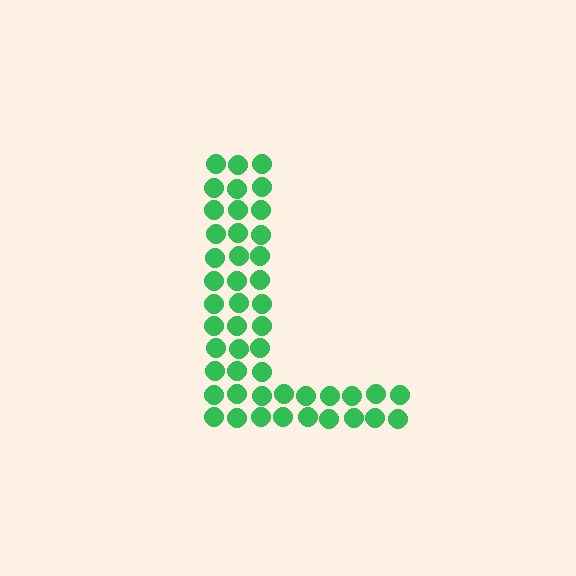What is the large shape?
The large shape is the letter L.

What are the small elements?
The small elements are circles.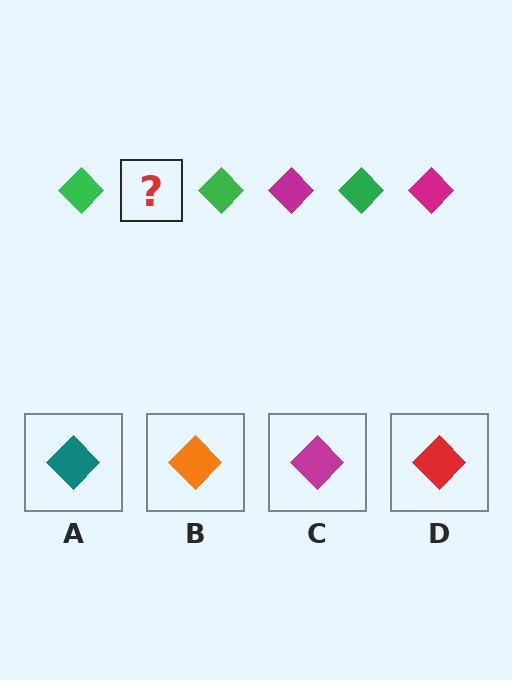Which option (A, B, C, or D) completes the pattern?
C.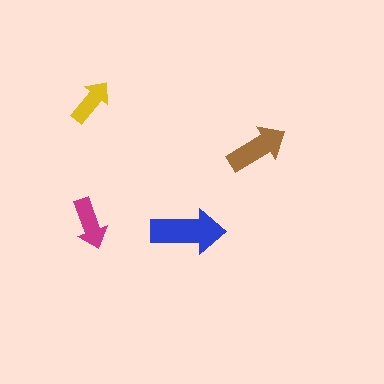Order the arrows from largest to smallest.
the blue one, the brown one, the magenta one, the yellow one.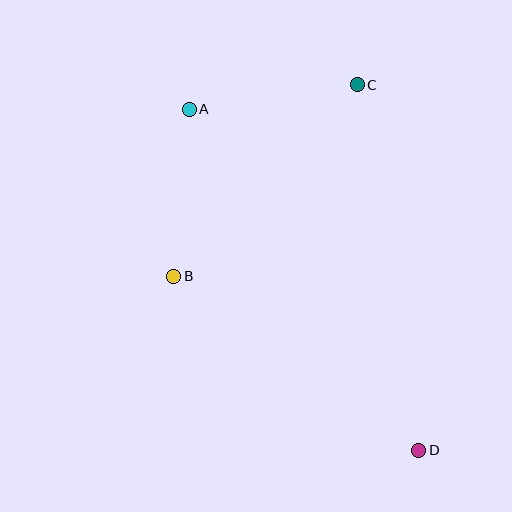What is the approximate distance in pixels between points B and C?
The distance between B and C is approximately 265 pixels.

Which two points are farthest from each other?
Points A and D are farthest from each other.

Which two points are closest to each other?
Points A and B are closest to each other.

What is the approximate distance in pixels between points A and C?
The distance between A and C is approximately 170 pixels.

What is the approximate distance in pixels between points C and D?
The distance between C and D is approximately 370 pixels.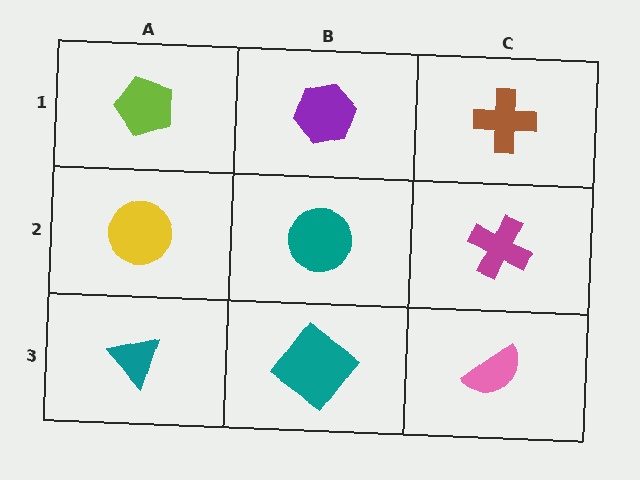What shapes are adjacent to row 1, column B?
A teal circle (row 2, column B), a lime pentagon (row 1, column A), a brown cross (row 1, column C).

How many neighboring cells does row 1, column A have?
2.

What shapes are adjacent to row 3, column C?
A magenta cross (row 2, column C), a teal diamond (row 3, column B).